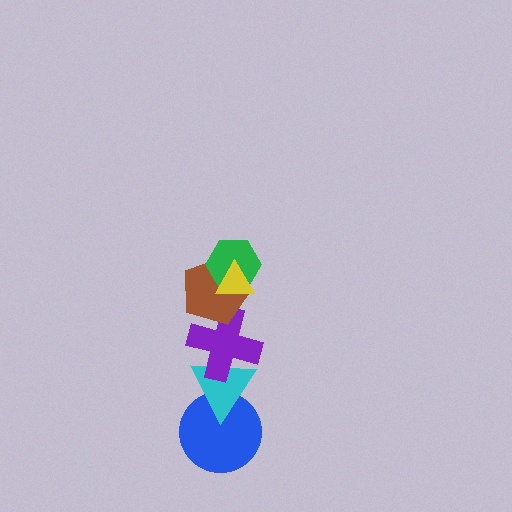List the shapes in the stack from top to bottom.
From top to bottom: the yellow triangle, the green hexagon, the brown pentagon, the purple cross, the cyan triangle, the blue circle.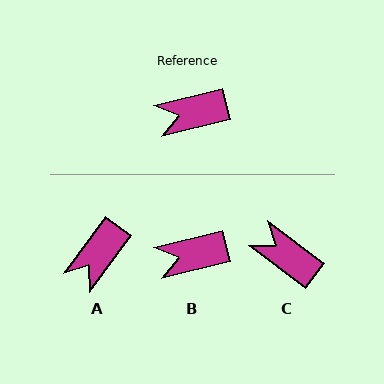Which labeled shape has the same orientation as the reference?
B.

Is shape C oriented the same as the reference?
No, it is off by about 51 degrees.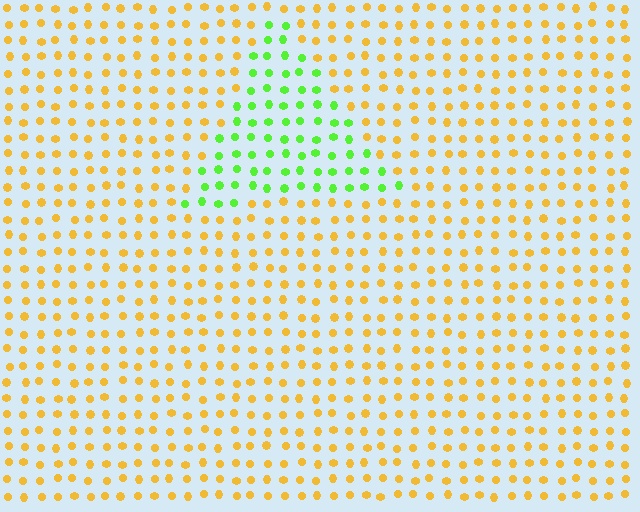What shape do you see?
I see a triangle.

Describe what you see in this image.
The image is filled with small yellow elements in a uniform arrangement. A triangle-shaped region is visible where the elements are tinted to a slightly different hue, forming a subtle color boundary.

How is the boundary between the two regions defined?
The boundary is defined purely by a slight shift in hue (about 68 degrees). Spacing, size, and orientation are identical on both sides.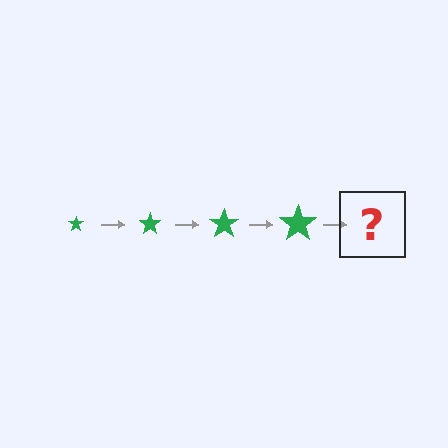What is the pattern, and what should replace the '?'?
The pattern is that the star gets progressively larger each step. The '?' should be a green star, larger than the previous one.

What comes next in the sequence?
The next element should be a green star, larger than the previous one.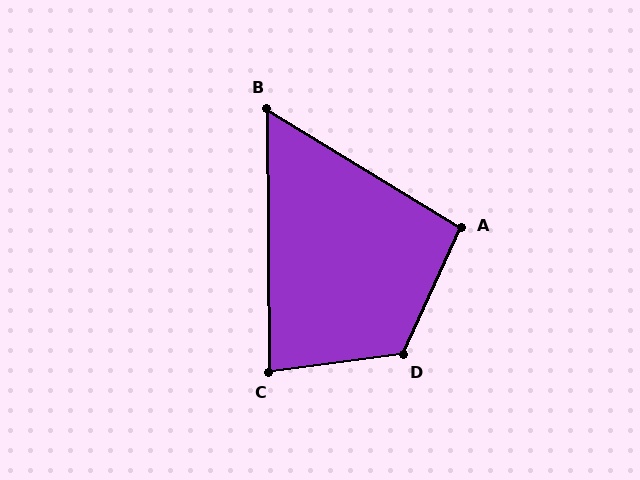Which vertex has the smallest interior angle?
B, at approximately 58 degrees.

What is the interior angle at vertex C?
Approximately 83 degrees (acute).